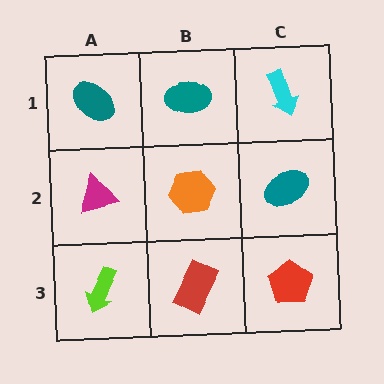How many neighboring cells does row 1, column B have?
3.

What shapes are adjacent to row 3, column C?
A teal ellipse (row 2, column C), a red rectangle (row 3, column B).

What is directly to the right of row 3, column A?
A red rectangle.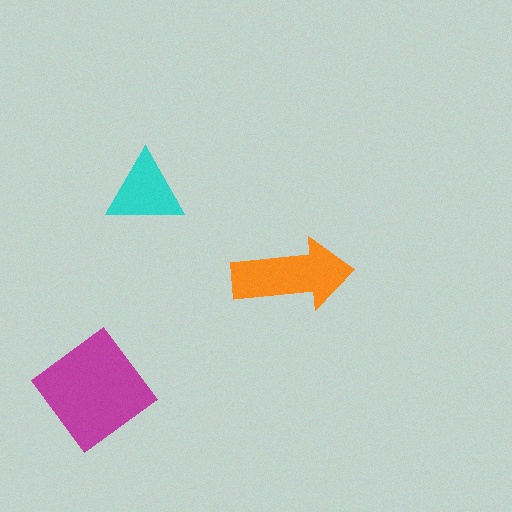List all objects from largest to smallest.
The magenta diamond, the orange arrow, the cyan triangle.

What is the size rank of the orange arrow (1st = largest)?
2nd.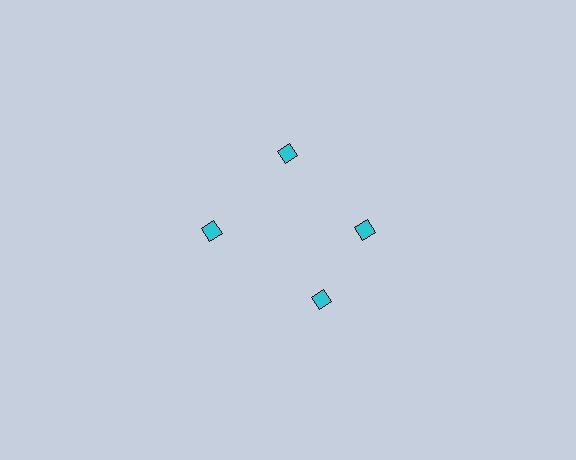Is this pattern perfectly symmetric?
No. The 4 cyan diamonds are arranged in a ring, but one element near the 6 o'clock position is rotated out of alignment along the ring, breaking the 4-fold rotational symmetry.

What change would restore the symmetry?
The symmetry would be restored by rotating it back into even spacing with its neighbors so that all 4 diamonds sit at equal angles and equal distance from the center.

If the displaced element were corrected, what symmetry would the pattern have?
It would have 4-fold rotational symmetry — the pattern would map onto itself every 90 degrees.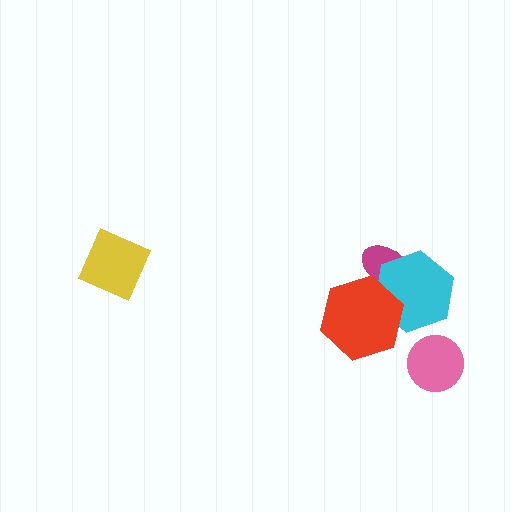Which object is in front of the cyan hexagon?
The red hexagon is in front of the cyan hexagon.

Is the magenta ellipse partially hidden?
Yes, it is partially covered by another shape.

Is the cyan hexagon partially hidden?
Yes, it is partially covered by another shape.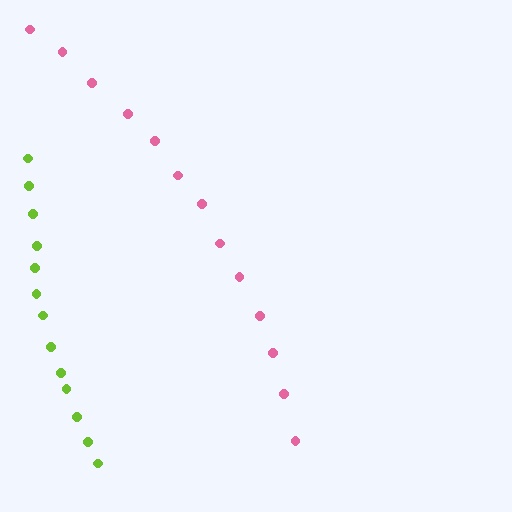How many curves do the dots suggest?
There are 2 distinct paths.